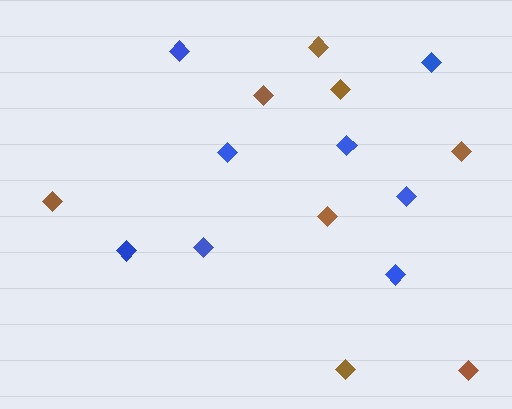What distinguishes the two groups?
There are 2 groups: one group of blue diamonds (8) and one group of brown diamonds (8).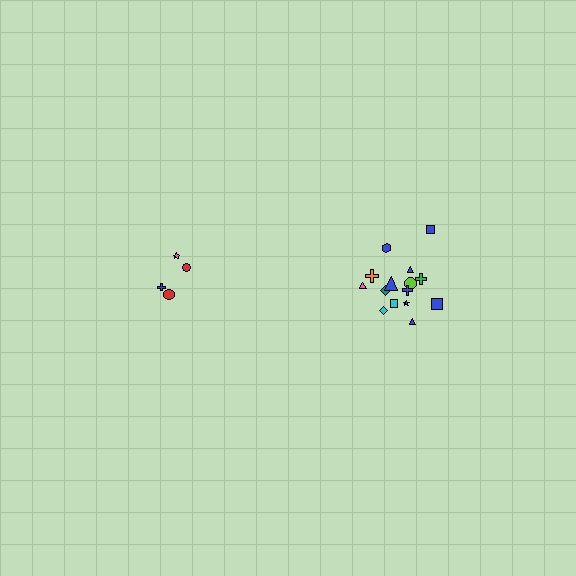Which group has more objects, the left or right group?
The right group.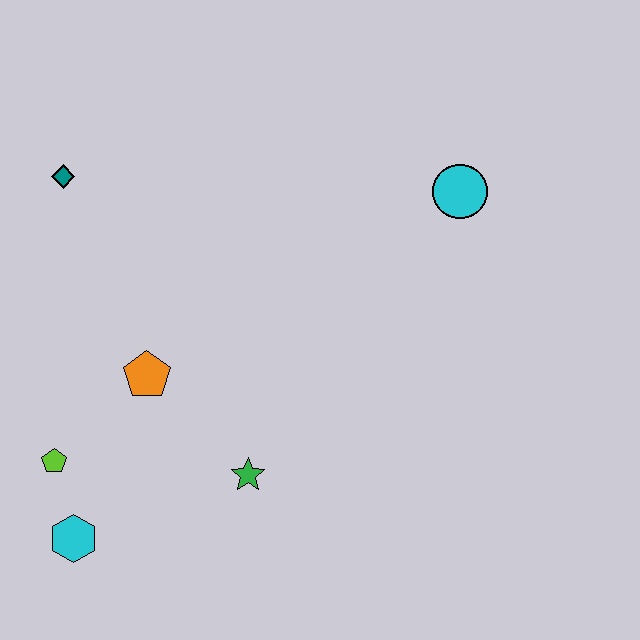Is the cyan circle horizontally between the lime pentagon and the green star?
No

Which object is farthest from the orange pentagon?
The cyan circle is farthest from the orange pentagon.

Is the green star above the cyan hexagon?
Yes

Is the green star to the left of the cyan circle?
Yes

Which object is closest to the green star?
The orange pentagon is closest to the green star.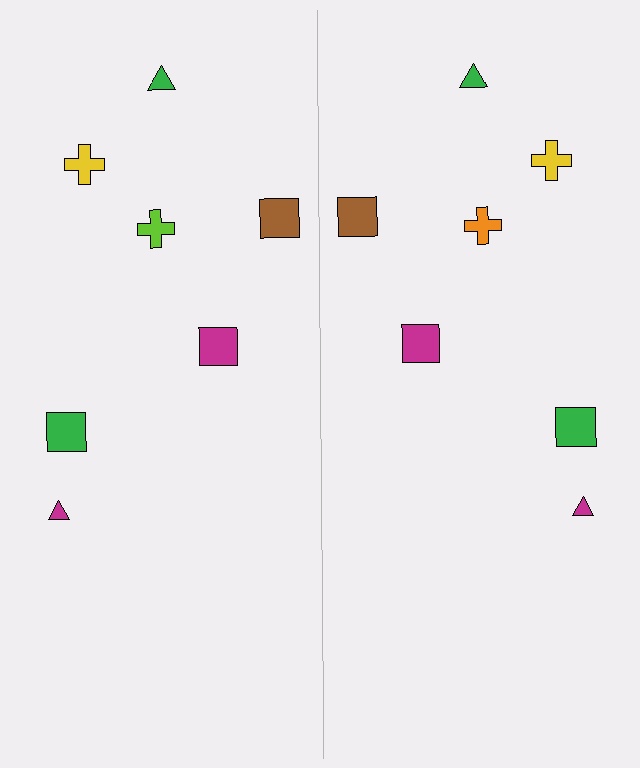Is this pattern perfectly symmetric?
No, the pattern is not perfectly symmetric. The orange cross on the right side breaks the symmetry — its mirror counterpart is lime.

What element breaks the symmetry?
The orange cross on the right side breaks the symmetry — its mirror counterpart is lime.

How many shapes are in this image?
There are 14 shapes in this image.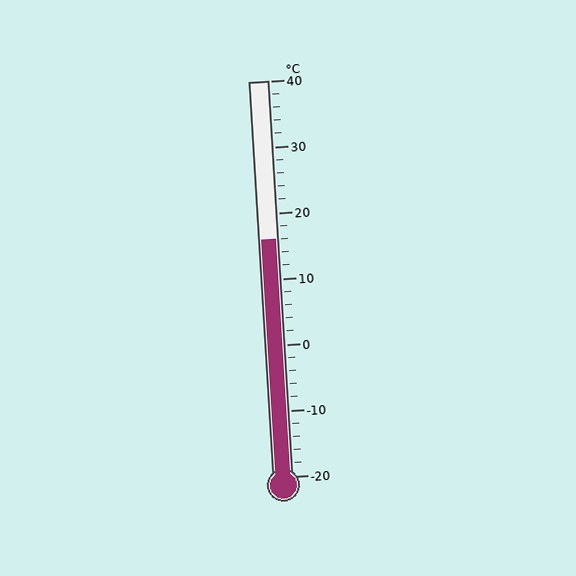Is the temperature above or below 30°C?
The temperature is below 30°C.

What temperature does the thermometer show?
The thermometer shows approximately 16°C.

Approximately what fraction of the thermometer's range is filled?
The thermometer is filled to approximately 60% of its range.